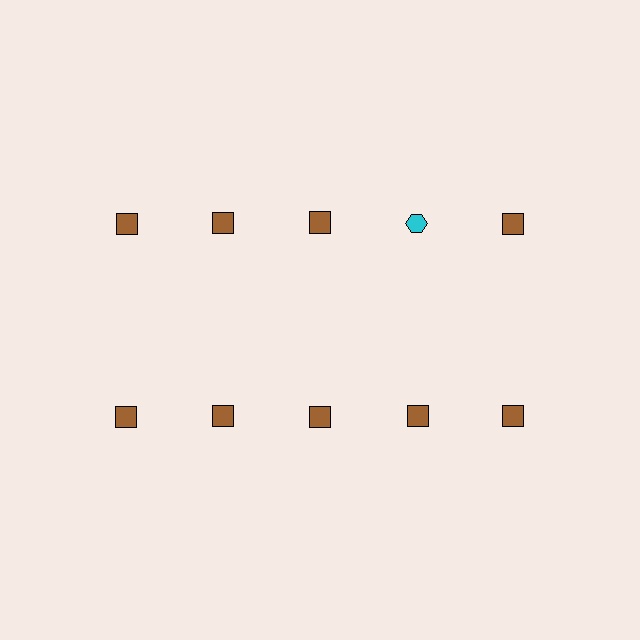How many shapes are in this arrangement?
There are 10 shapes arranged in a grid pattern.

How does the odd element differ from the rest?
It differs in both color (cyan instead of brown) and shape (hexagon instead of square).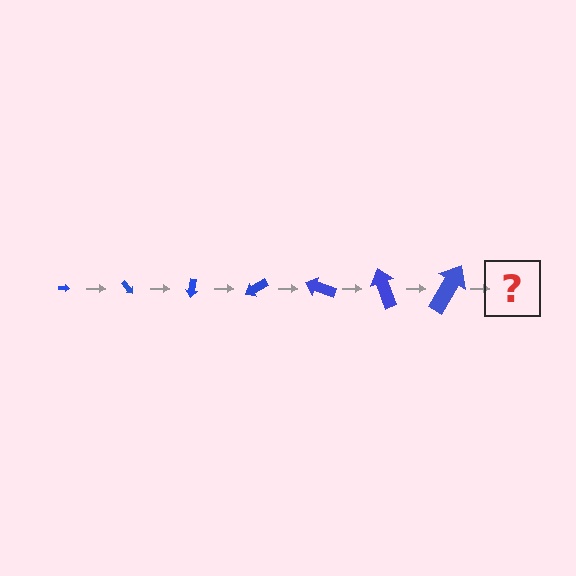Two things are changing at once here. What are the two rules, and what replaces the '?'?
The two rules are that the arrow grows larger each step and it rotates 50 degrees each step. The '?' should be an arrow, larger than the previous one and rotated 350 degrees from the start.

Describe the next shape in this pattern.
It should be an arrow, larger than the previous one and rotated 350 degrees from the start.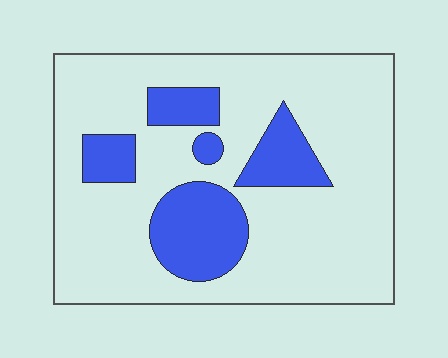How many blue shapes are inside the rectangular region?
5.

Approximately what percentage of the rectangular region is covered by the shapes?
Approximately 20%.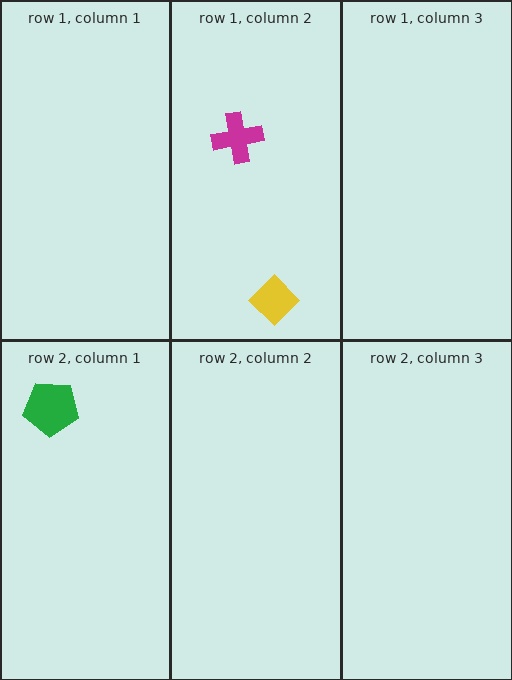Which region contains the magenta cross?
The row 1, column 2 region.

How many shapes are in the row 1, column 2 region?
2.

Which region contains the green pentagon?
The row 2, column 1 region.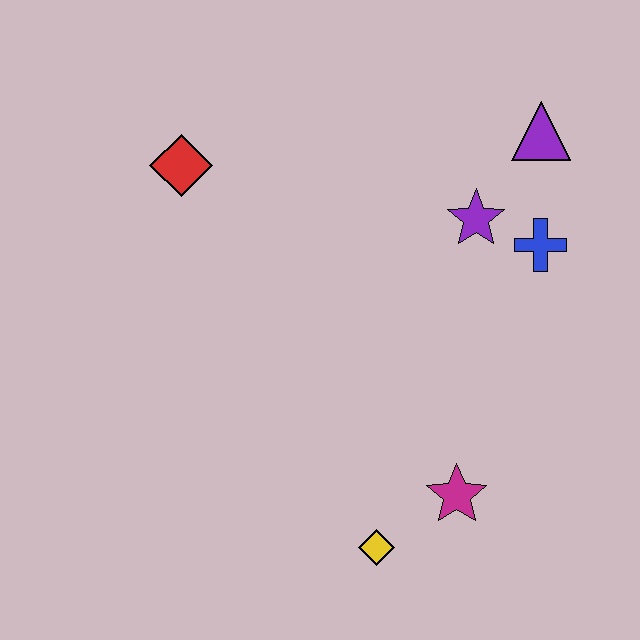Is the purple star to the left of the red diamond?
No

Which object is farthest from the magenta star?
The red diamond is farthest from the magenta star.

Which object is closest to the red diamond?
The purple star is closest to the red diamond.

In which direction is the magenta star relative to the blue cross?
The magenta star is below the blue cross.